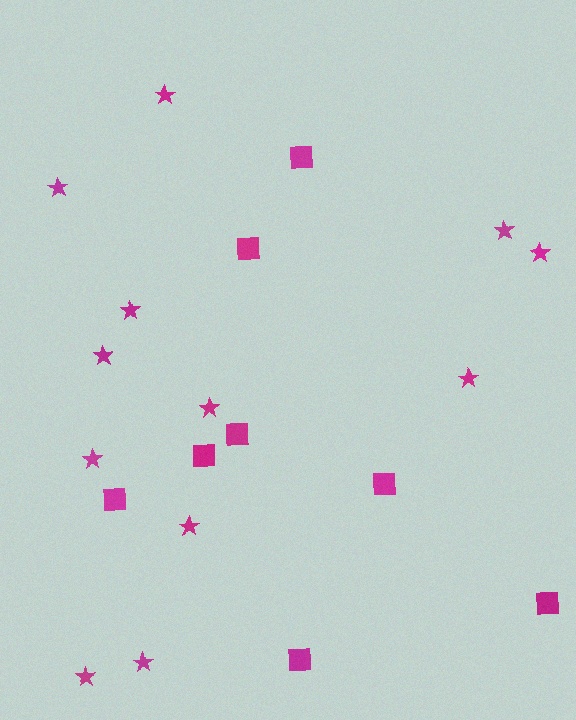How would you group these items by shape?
There are 2 groups: one group of stars (12) and one group of squares (8).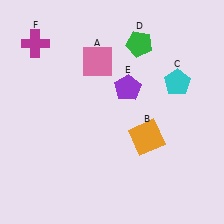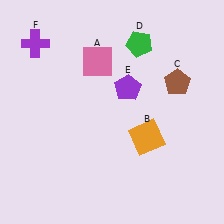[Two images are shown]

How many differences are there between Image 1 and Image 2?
There are 2 differences between the two images.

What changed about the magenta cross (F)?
In Image 1, F is magenta. In Image 2, it changed to purple.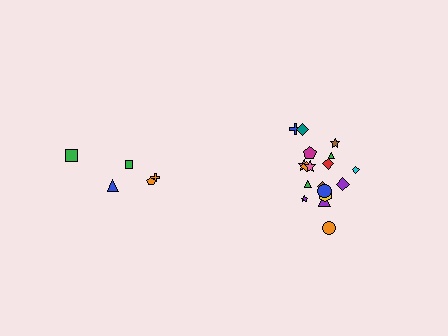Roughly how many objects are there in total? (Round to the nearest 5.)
Roughly 25 objects in total.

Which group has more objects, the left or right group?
The right group.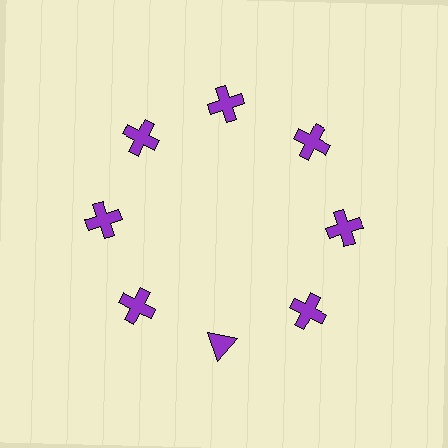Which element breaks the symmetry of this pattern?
The purple triangle at roughly the 6 o'clock position breaks the symmetry. All other shapes are purple crosses.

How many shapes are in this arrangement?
There are 8 shapes arranged in a ring pattern.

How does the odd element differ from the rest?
It has a different shape: triangle instead of cross.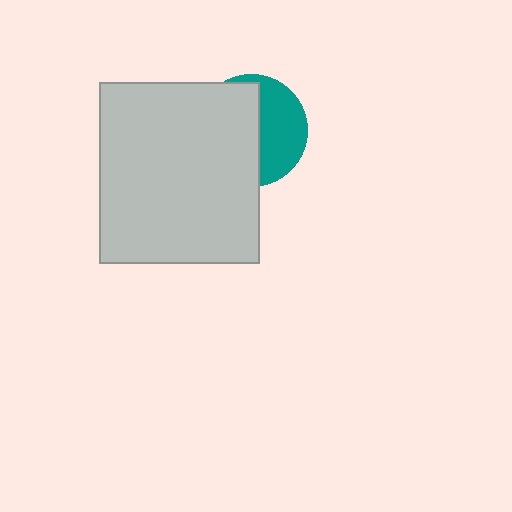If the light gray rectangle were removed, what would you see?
You would see the complete teal circle.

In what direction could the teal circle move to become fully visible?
The teal circle could move right. That would shift it out from behind the light gray rectangle entirely.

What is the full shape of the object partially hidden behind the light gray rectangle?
The partially hidden object is a teal circle.